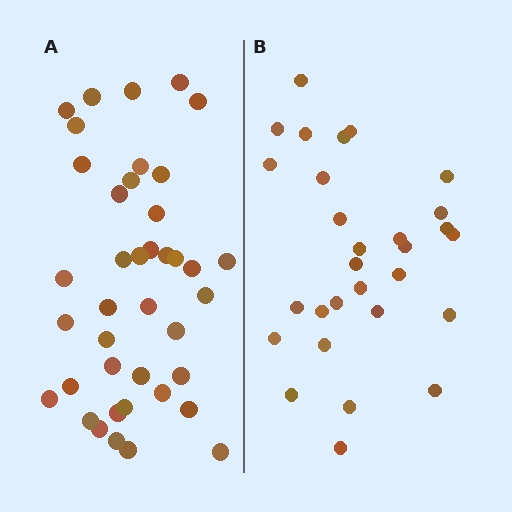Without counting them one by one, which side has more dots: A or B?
Region A (the left region) has more dots.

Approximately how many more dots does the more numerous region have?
Region A has roughly 12 or so more dots than region B.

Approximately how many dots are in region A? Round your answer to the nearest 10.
About 40 dots.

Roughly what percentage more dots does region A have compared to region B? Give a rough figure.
About 40% more.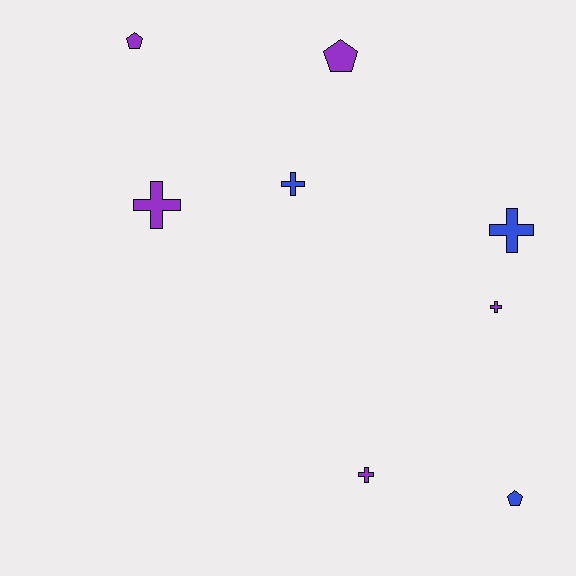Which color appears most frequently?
Purple, with 5 objects.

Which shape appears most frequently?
Cross, with 5 objects.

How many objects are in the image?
There are 8 objects.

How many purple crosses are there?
There are 3 purple crosses.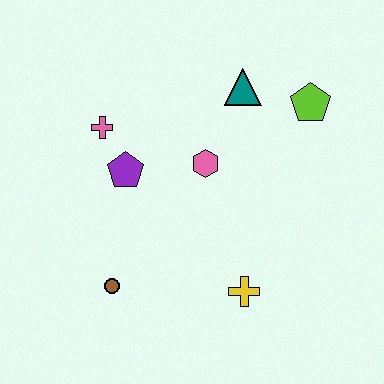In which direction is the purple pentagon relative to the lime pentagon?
The purple pentagon is to the left of the lime pentagon.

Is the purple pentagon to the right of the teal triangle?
No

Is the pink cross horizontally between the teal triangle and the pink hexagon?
No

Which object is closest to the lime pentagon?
The teal triangle is closest to the lime pentagon.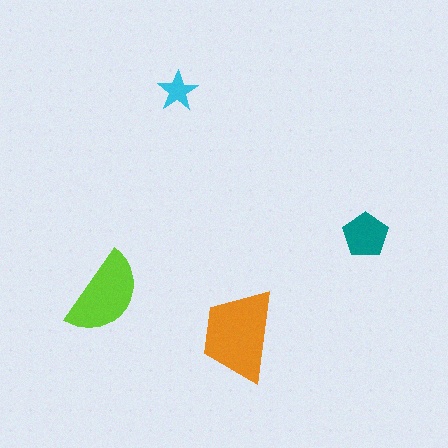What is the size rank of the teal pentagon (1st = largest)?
3rd.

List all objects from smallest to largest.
The cyan star, the teal pentagon, the lime semicircle, the orange trapezoid.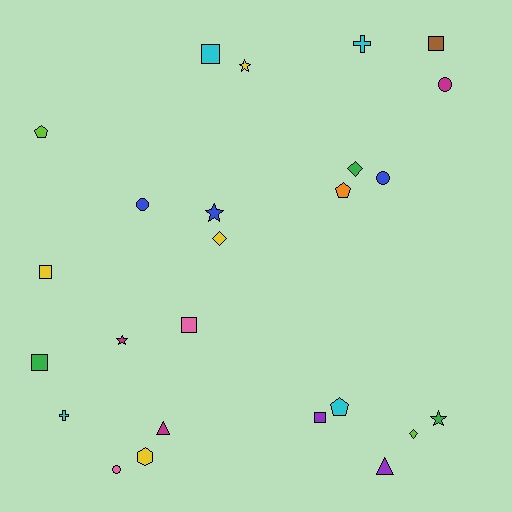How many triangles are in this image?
There are 2 triangles.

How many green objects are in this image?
There are 3 green objects.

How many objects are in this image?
There are 25 objects.